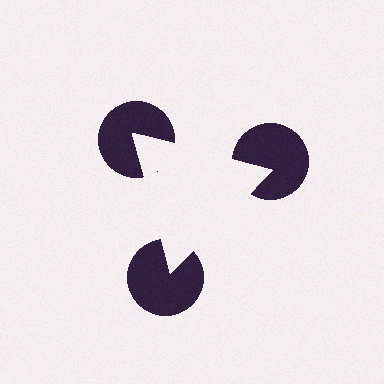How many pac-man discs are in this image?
There are 3 — one at each vertex of the illusory triangle.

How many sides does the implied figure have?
3 sides.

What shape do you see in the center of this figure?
An illusory triangle — its edges are inferred from the aligned wedge cuts in the pac-man discs, not physically drawn.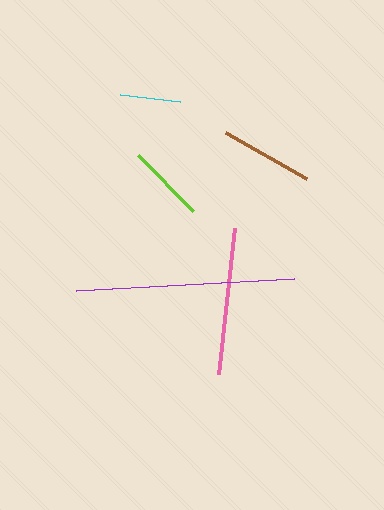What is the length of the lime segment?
The lime segment is approximately 78 pixels long.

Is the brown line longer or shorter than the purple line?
The purple line is longer than the brown line.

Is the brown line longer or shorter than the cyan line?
The brown line is longer than the cyan line.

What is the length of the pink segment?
The pink segment is approximately 147 pixels long.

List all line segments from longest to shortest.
From longest to shortest: purple, pink, brown, lime, cyan.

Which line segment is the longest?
The purple line is the longest at approximately 218 pixels.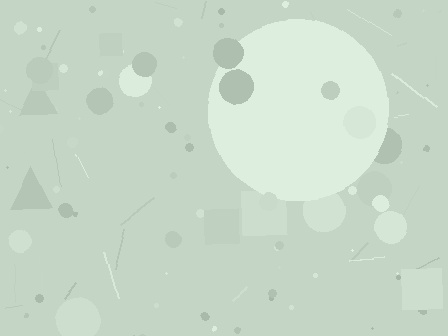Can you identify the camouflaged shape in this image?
The camouflaged shape is a circle.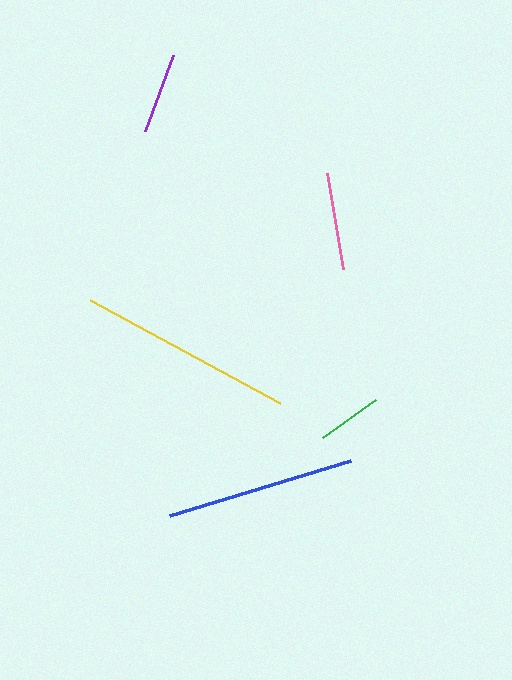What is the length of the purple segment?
The purple segment is approximately 81 pixels long.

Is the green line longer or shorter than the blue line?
The blue line is longer than the green line.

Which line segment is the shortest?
The green line is the shortest at approximately 66 pixels.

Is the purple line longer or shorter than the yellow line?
The yellow line is longer than the purple line.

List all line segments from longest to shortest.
From longest to shortest: yellow, blue, pink, purple, green.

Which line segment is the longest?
The yellow line is the longest at approximately 217 pixels.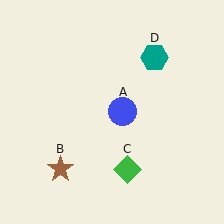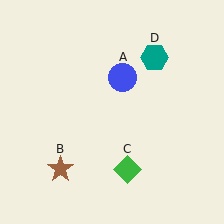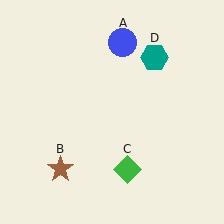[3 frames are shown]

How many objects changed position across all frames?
1 object changed position: blue circle (object A).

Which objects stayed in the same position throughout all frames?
Brown star (object B) and green diamond (object C) and teal hexagon (object D) remained stationary.